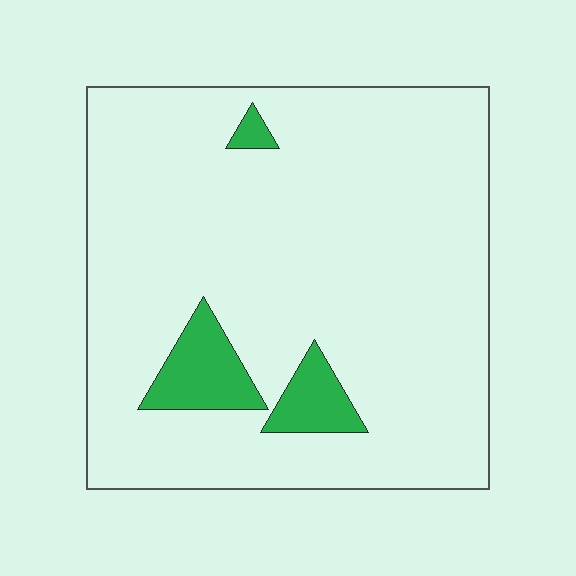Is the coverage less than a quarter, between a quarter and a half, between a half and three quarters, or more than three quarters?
Less than a quarter.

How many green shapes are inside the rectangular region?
3.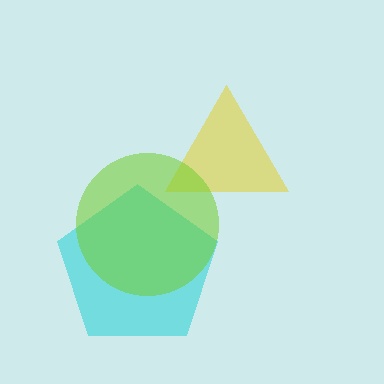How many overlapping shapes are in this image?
There are 3 overlapping shapes in the image.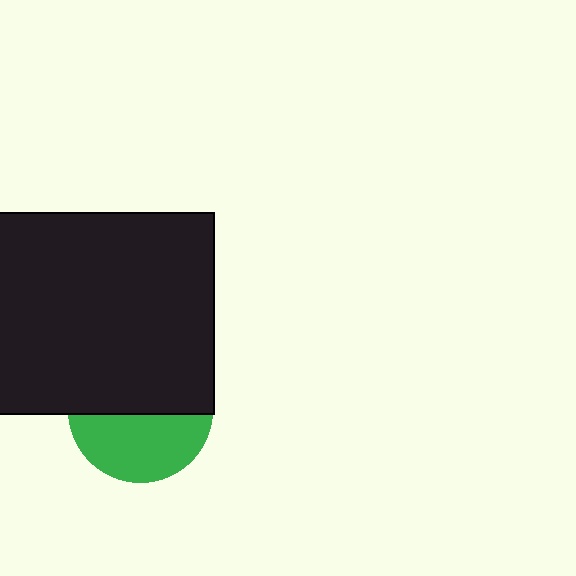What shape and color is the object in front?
The object in front is a black rectangle.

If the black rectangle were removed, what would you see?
You would see the complete green circle.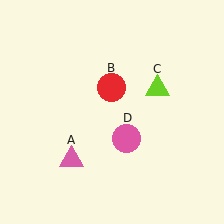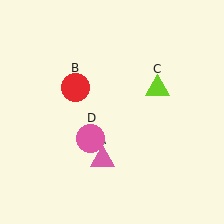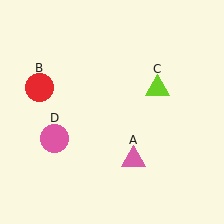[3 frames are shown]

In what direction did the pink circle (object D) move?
The pink circle (object D) moved left.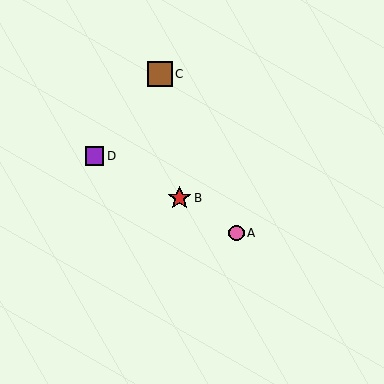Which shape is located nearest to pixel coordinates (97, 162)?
The purple square (labeled D) at (94, 156) is nearest to that location.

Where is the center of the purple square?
The center of the purple square is at (94, 156).